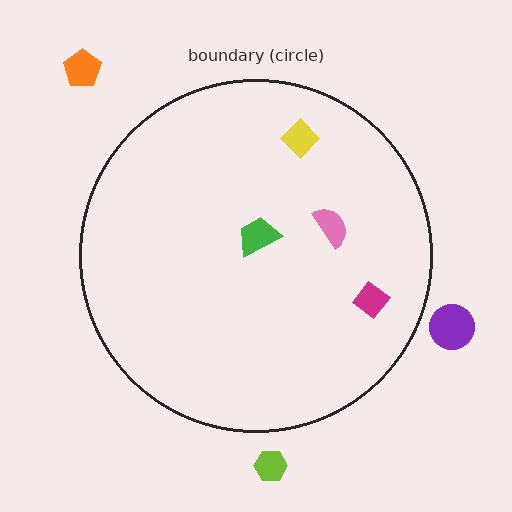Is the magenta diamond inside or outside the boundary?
Inside.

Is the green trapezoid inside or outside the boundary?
Inside.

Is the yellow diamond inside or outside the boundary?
Inside.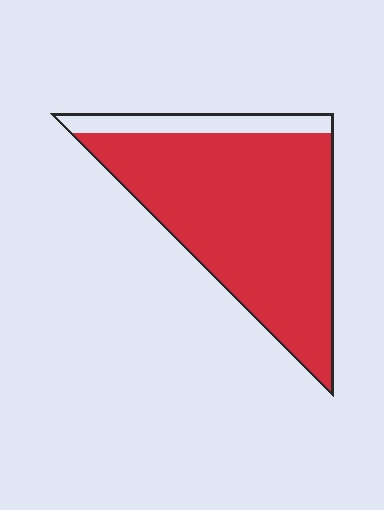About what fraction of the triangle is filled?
About seven eighths (7/8).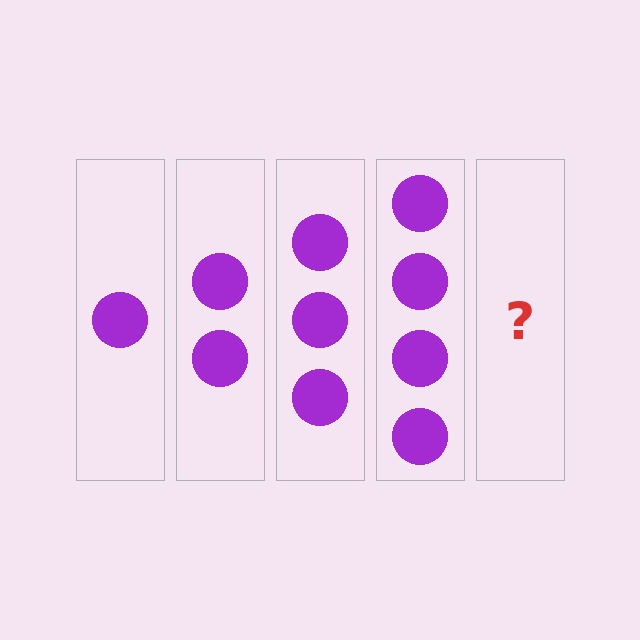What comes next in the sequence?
The next element should be 5 circles.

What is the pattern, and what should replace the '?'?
The pattern is that each step adds one more circle. The '?' should be 5 circles.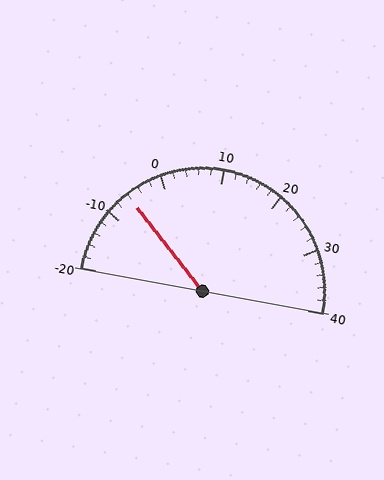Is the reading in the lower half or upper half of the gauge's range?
The reading is in the lower half of the range (-20 to 40).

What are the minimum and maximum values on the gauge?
The gauge ranges from -20 to 40.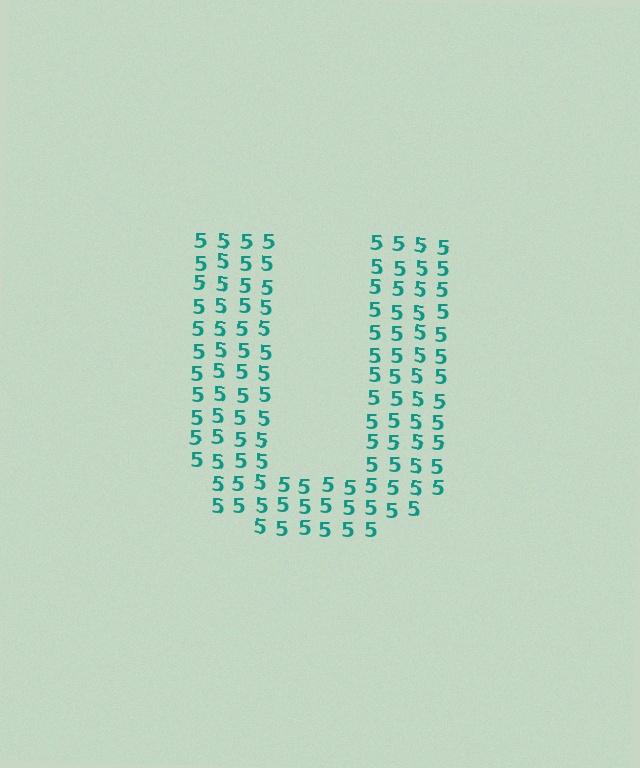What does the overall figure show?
The overall figure shows the letter U.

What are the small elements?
The small elements are digit 5's.